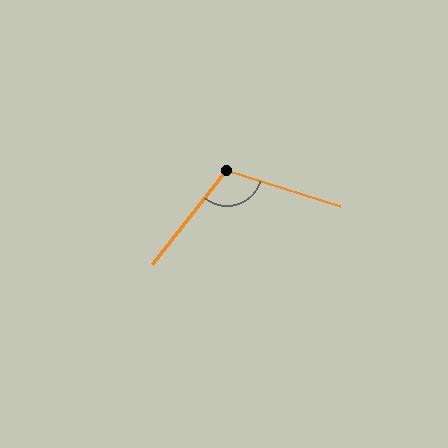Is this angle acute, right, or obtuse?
It is obtuse.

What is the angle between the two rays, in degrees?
Approximately 111 degrees.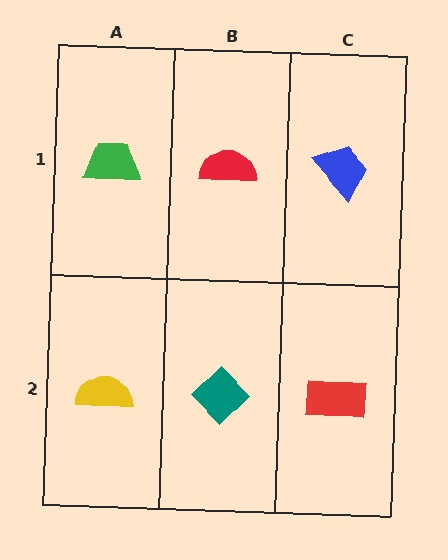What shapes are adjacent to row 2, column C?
A blue trapezoid (row 1, column C), a teal diamond (row 2, column B).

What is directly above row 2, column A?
A green trapezoid.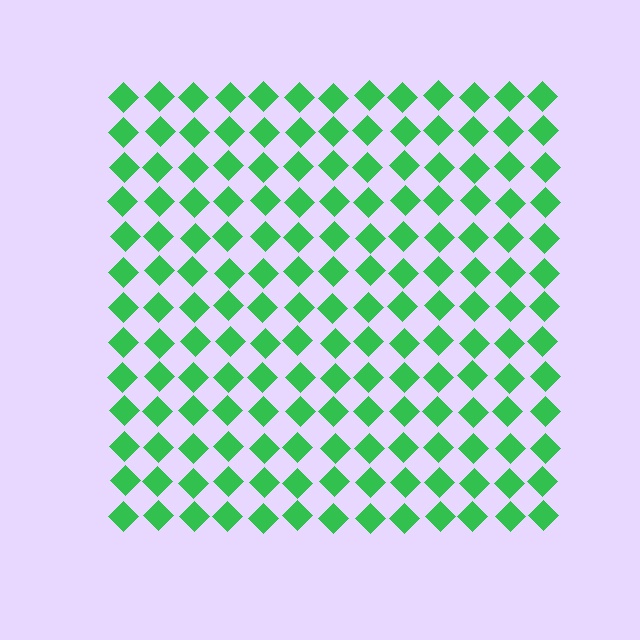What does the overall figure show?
The overall figure shows a square.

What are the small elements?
The small elements are diamonds.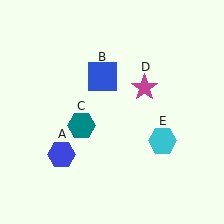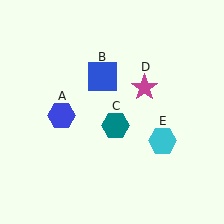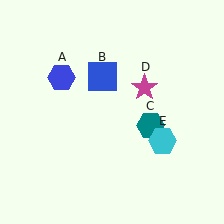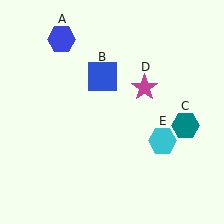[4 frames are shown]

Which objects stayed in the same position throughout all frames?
Blue square (object B) and magenta star (object D) and cyan hexagon (object E) remained stationary.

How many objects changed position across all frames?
2 objects changed position: blue hexagon (object A), teal hexagon (object C).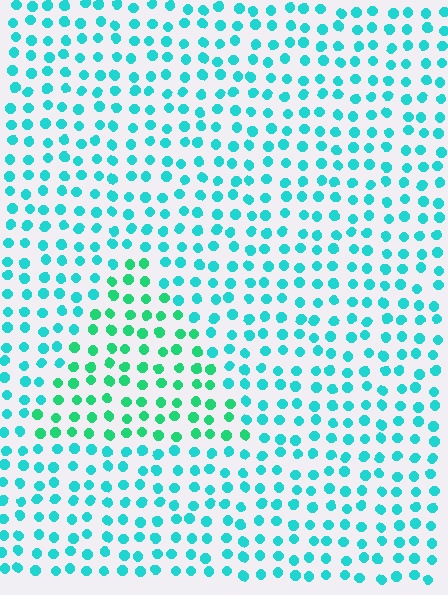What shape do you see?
I see a triangle.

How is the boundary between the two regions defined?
The boundary is defined purely by a slight shift in hue (about 30 degrees). Spacing, size, and orientation are identical on both sides.